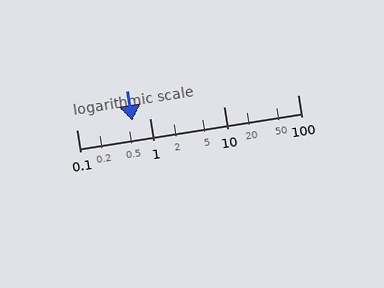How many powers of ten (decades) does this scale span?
The scale spans 3 decades, from 0.1 to 100.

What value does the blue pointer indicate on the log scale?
The pointer indicates approximately 0.57.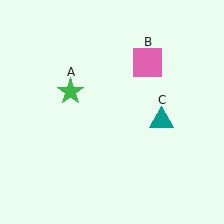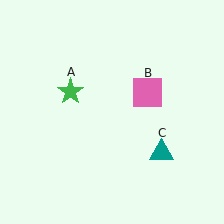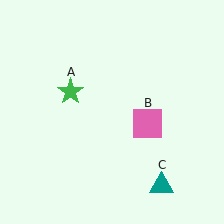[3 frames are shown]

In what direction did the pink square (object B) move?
The pink square (object B) moved down.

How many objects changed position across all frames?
2 objects changed position: pink square (object B), teal triangle (object C).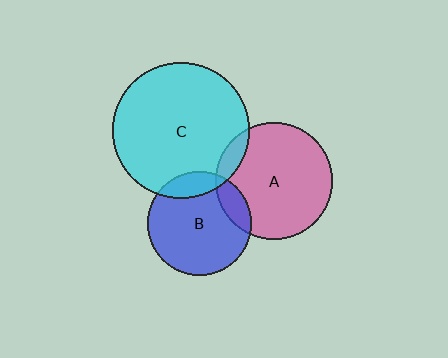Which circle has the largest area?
Circle C (cyan).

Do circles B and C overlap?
Yes.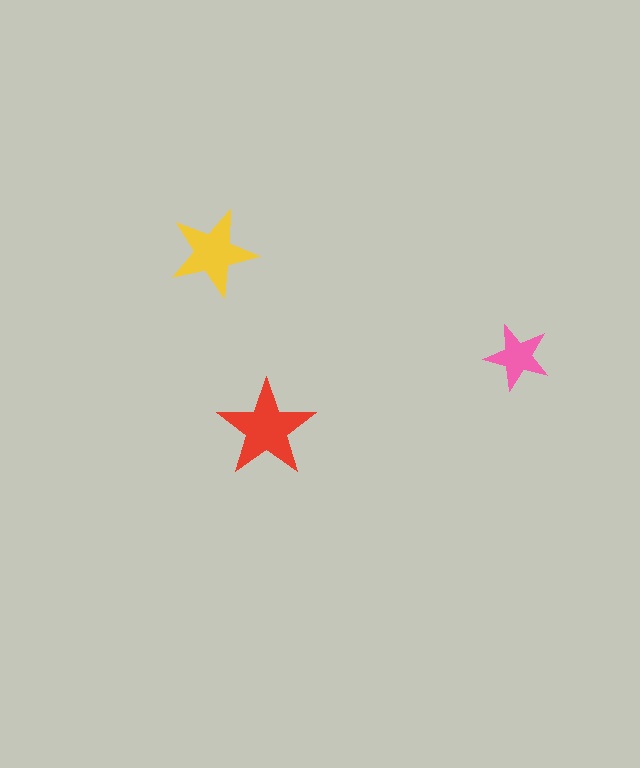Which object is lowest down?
The red star is bottommost.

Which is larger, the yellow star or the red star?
The red one.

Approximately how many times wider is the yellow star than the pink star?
About 1.5 times wider.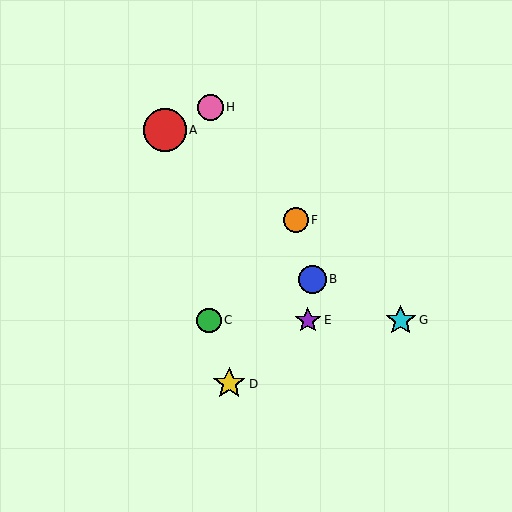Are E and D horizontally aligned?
No, E is at y≈320 and D is at y≈384.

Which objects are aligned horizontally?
Objects C, E, G are aligned horizontally.